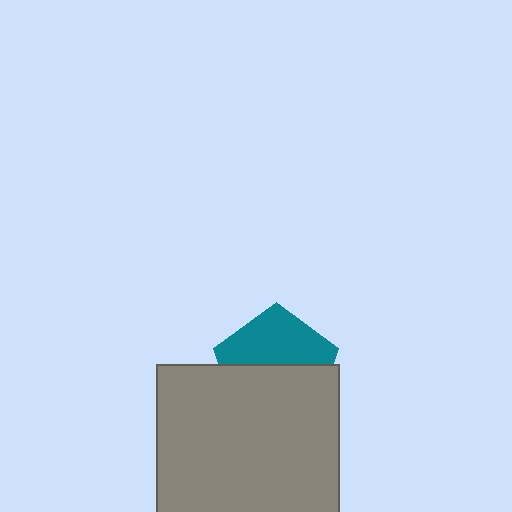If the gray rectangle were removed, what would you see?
You would see the complete teal pentagon.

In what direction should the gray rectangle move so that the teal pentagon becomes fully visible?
The gray rectangle should move down. That is the shortest direction to clear the overlap and leave the teal pentagon fully visible.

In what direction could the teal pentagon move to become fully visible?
The teal pentagon could move up. That would shift it out from behind the gray rectangle entirely.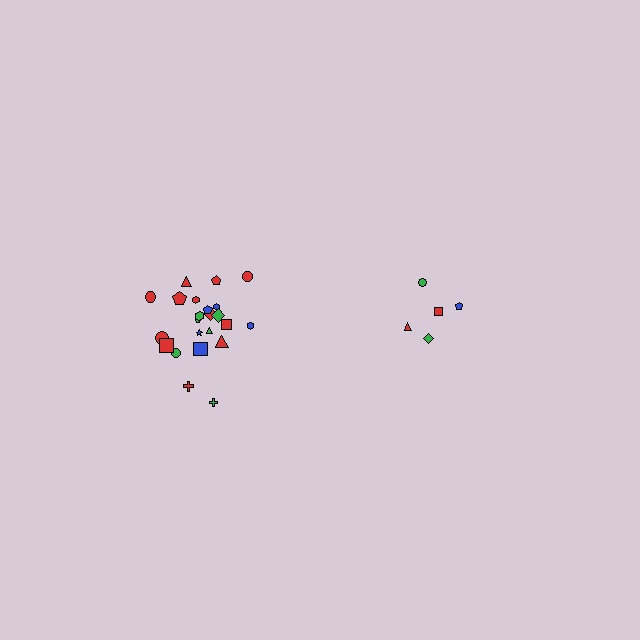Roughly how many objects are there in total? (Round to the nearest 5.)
Roughly 30 objects in total.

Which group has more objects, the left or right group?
The left group.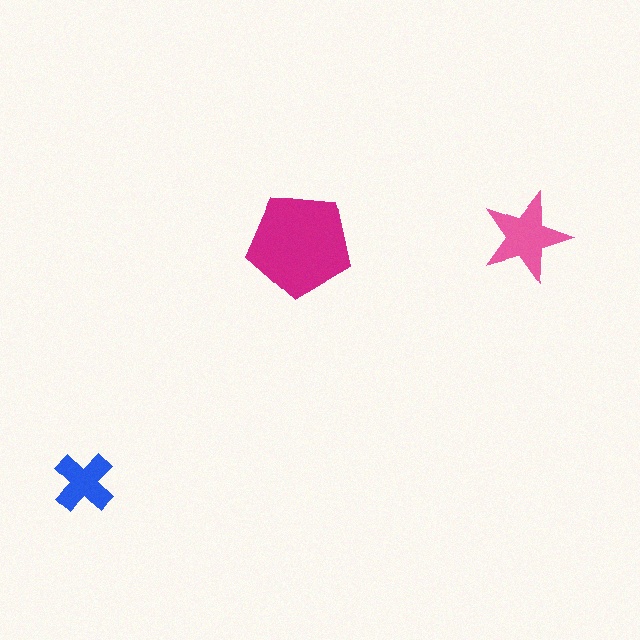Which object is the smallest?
The blue cross.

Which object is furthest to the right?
The pink star is rightmost.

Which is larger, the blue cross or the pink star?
The pink star.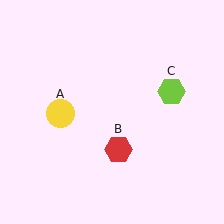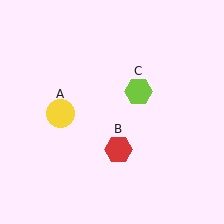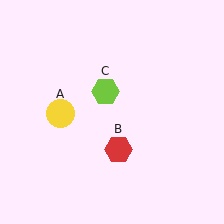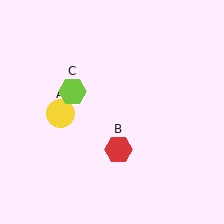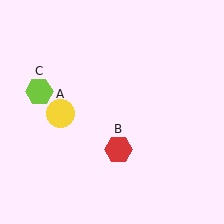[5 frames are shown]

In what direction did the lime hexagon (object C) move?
The lime hexagon (object C) moved left.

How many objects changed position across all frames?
1 object changed position: lime hexagon (object C).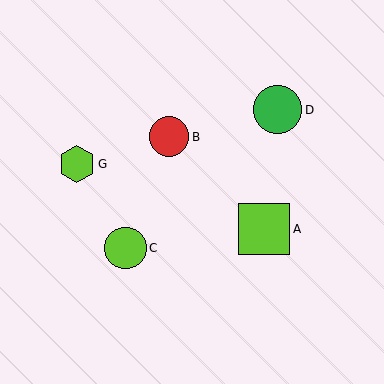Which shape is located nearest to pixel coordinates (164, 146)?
The red circle (labeled B) at (169, 137) is nearest to that location.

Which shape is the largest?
The lime square (labeled A) is the largest.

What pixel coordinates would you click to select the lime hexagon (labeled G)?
Click at (77, 164) to select the lime hexagon G.